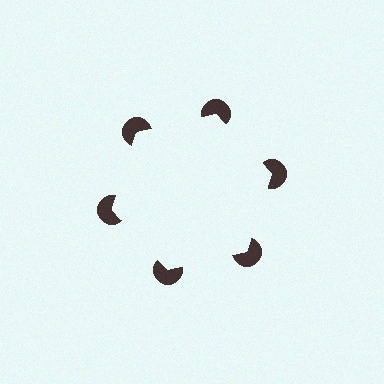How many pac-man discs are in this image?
There are 6 — one at each vertex of the illusory hexagon.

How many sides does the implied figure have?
6 sides.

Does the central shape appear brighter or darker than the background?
It typically appears slightly brighter than the background, even though no actual brightness change is drawn.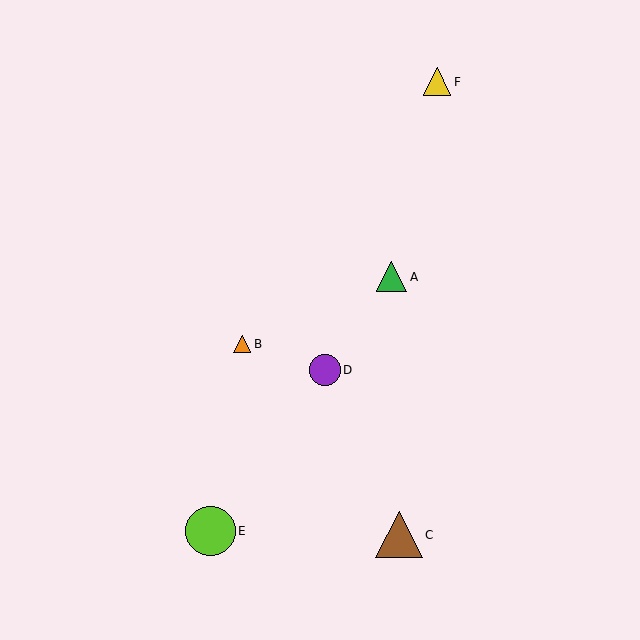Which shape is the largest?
The lime circle (labeled E) is the largest.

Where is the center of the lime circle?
The center of the lime circle is at (210, 531).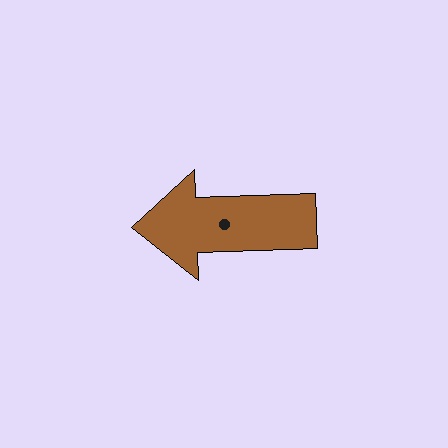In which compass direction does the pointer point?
West.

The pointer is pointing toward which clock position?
Roughly 9 o'clock.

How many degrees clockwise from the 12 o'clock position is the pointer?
Approximately 268 degrees.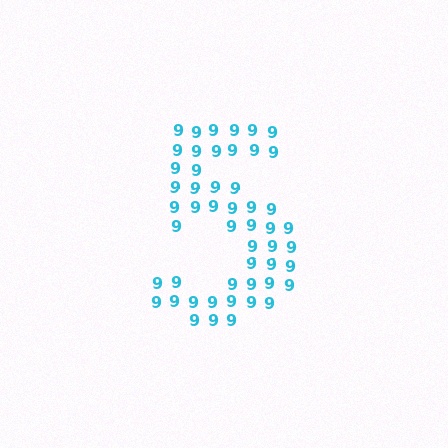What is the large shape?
The large shape is the digit 5.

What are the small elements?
The small elements are digit 9's.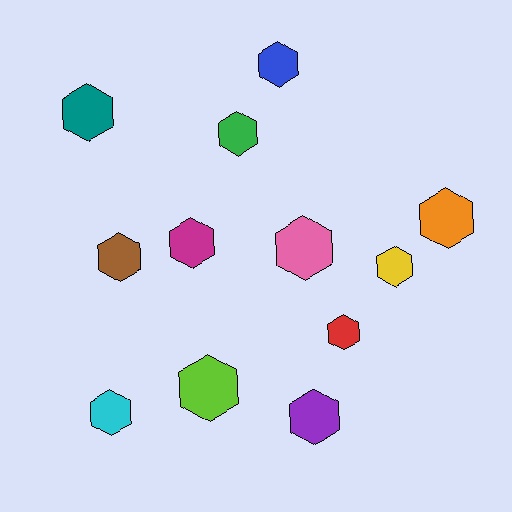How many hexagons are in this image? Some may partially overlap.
There are 12 hexagons.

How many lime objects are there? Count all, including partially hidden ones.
There is 1 lime object.